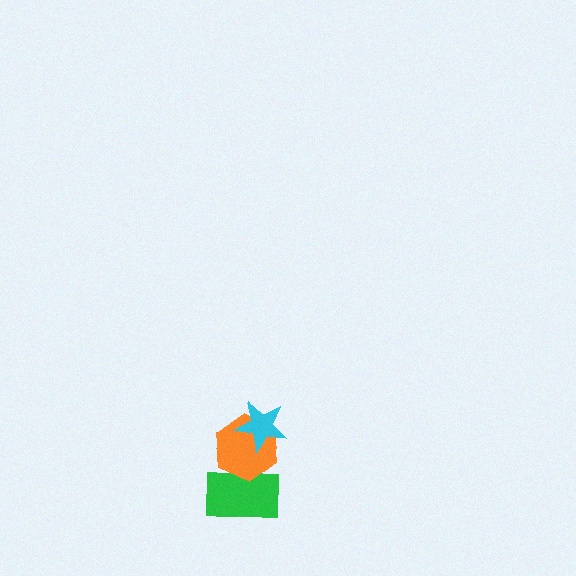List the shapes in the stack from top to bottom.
From top to bottom: the cyan star, the orange hexagon, the green rectangle.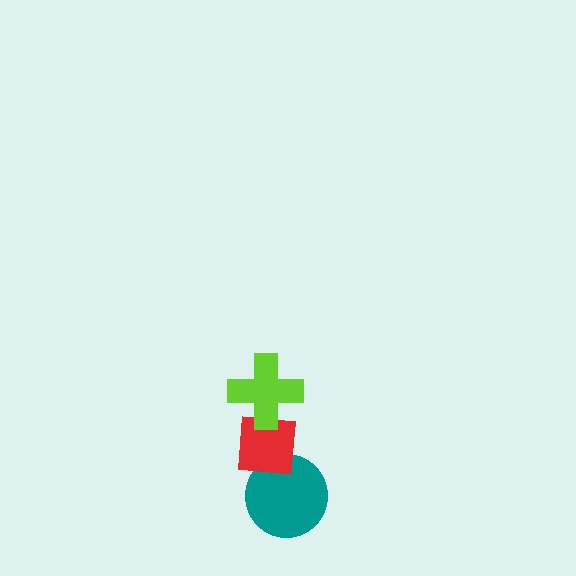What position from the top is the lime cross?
The lime cross is 1st from the top.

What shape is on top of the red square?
The lime cross is on top of the red square.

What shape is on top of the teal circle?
The red square is on top of the teal circle.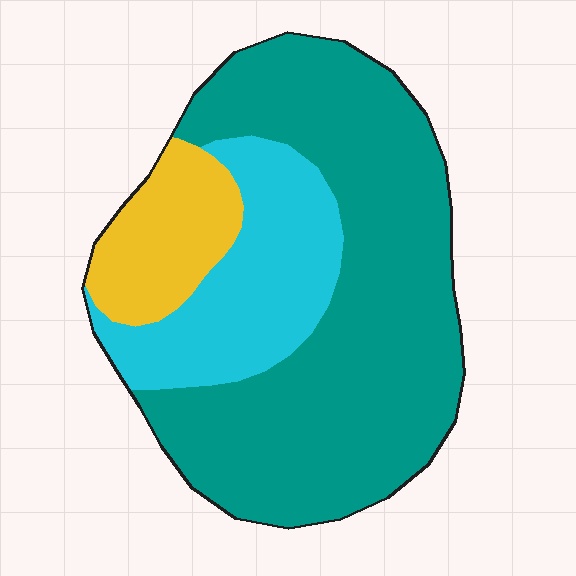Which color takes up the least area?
Yellow, at roughly 15%.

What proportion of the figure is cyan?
Cyan takes up about one quarter (1/4) of the figure.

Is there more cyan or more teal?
Teal.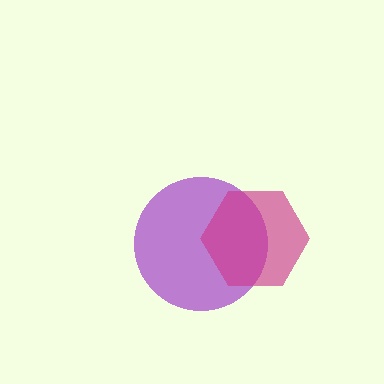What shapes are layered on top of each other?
The layered shapes are: a purple circle, a magenta hexagon.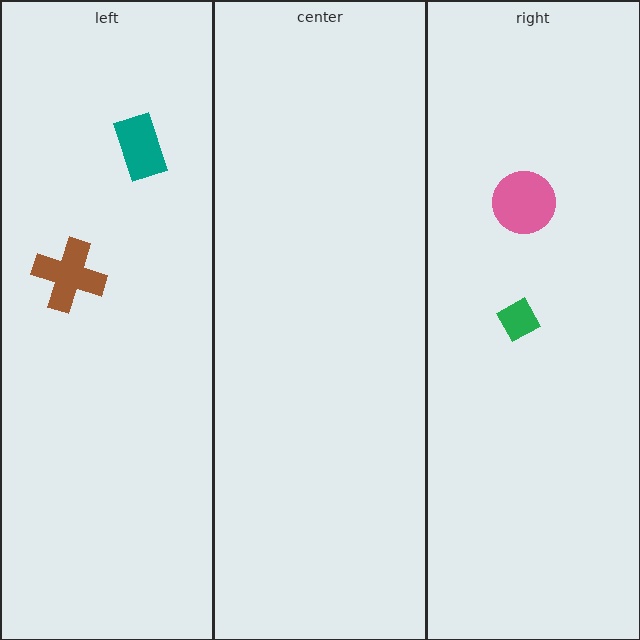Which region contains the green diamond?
The right region.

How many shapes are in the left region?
2.